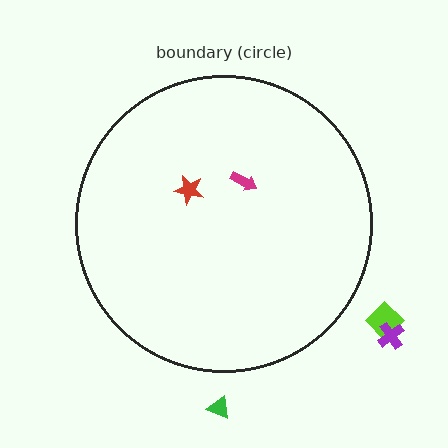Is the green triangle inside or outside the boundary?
Outside.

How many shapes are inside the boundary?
2 inside, 3 outside.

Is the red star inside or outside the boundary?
Inside.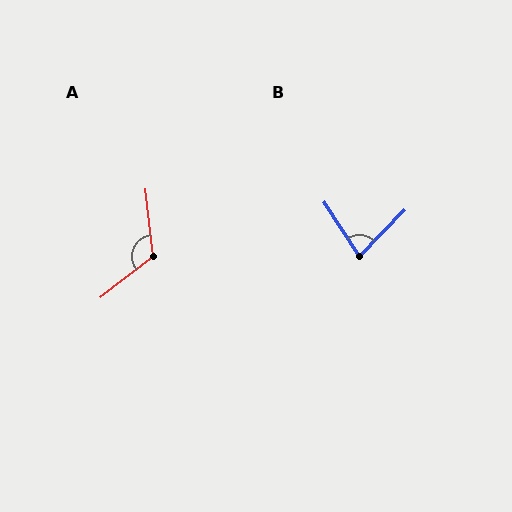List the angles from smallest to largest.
B (77°), A (121°).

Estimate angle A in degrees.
Approximately 121 degrees.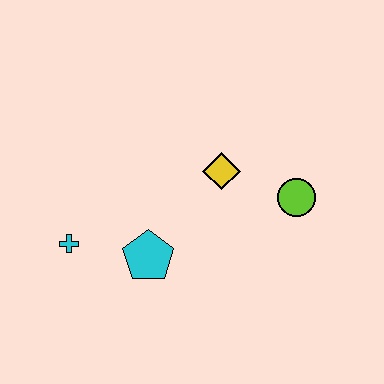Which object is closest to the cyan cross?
The cyan pentagon is closest to the cyan cross.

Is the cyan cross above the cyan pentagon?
Yes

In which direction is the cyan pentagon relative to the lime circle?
The cyan pentagon is to the left of the lime circle.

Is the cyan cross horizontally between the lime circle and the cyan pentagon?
No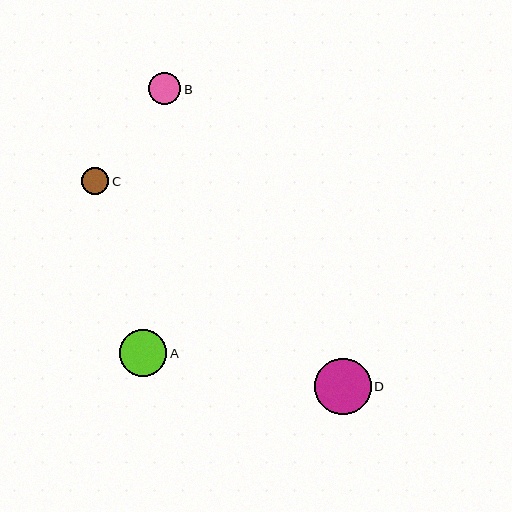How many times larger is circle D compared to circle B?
Circle D is approximately 1.8 times the size of circle B.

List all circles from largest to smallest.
From largest to smallest: D, A, B, C.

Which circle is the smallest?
Circle C is the smallest with a size of approximately 27 pixels.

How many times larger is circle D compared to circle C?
Circle D is approximately 2.1 times the size of circle C.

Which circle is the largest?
Circle D is the largest with a size of approximately 56 pixels.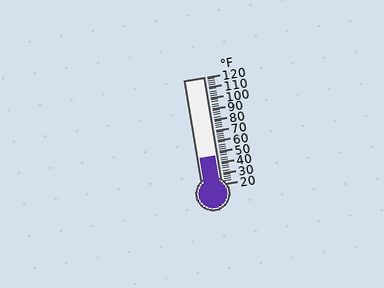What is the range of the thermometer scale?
The thermometer scale ranges from 20°F to 120°F.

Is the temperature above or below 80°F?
The temperature is below 80°F.